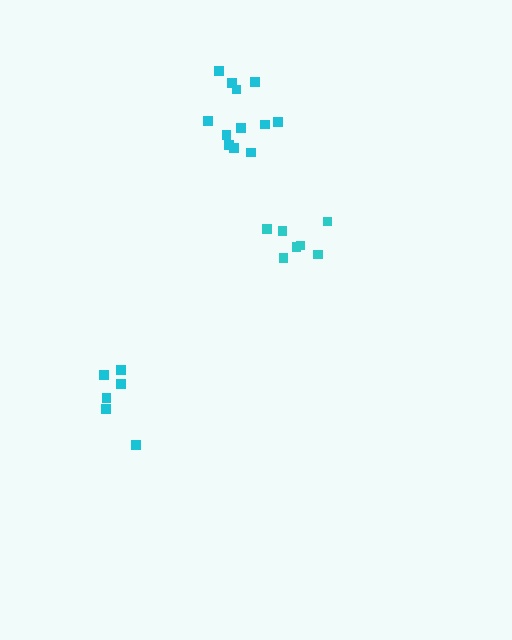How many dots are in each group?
Group 1: 7 dots, Group 2: 12 dots, Group 3: 6 dots (25 total).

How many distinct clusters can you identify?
There are 3 distinct clusters.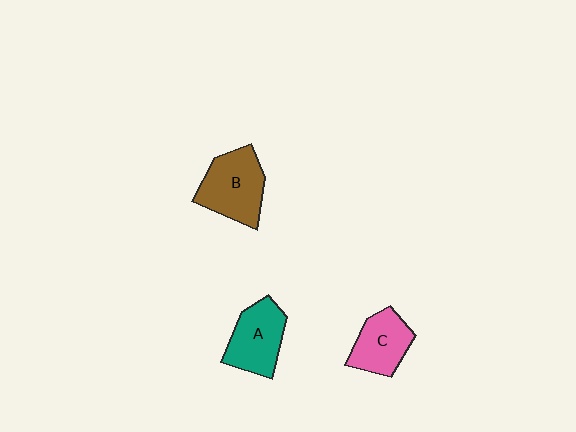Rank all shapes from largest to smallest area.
From largest to smallest: B (brown), A (teal), C (pink).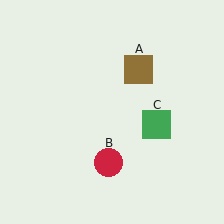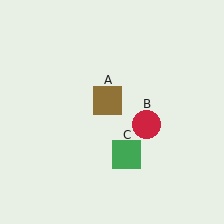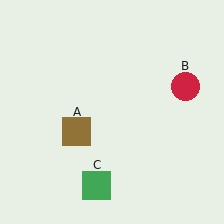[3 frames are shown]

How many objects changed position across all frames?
3 objects changed position: brown square (object A), red circle (object B), green square (object C).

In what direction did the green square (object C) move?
The green square (object C) moved down and to the left.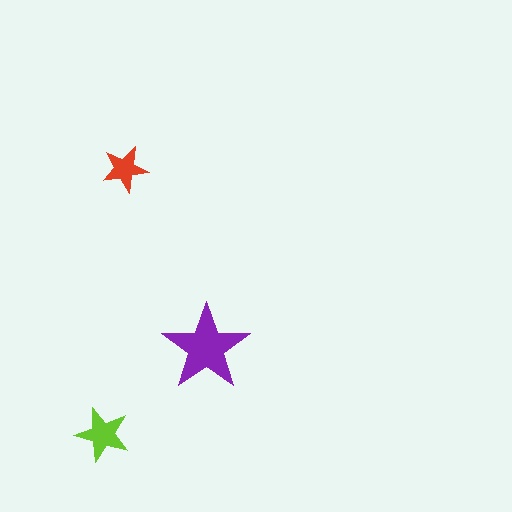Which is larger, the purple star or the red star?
The purple one.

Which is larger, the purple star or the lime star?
The purple one.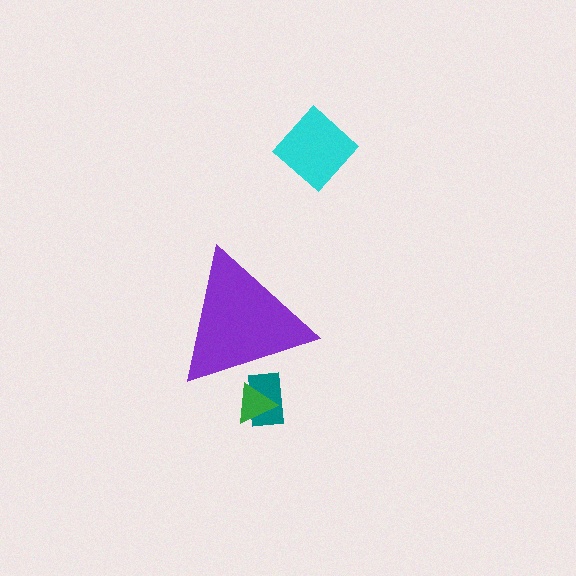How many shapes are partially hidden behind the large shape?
2 shapes are partially hidden.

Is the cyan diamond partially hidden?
No, the cyan diamond is fully visible.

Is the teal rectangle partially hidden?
Yes, the teal rectangle is partially hidden behind the purple triangle.